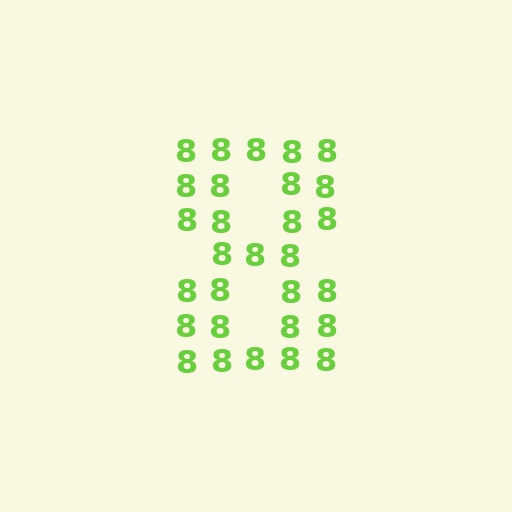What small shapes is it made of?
It is made of small digit 8's.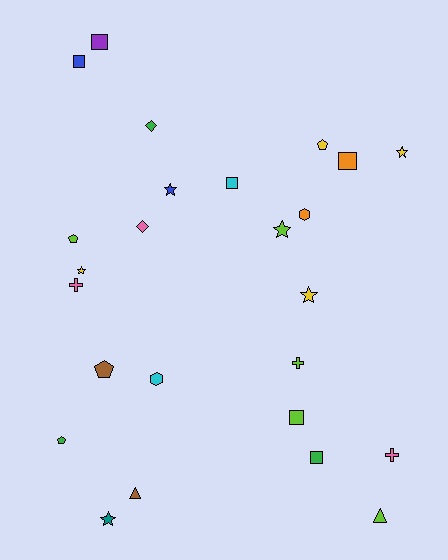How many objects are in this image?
There are 25 objects.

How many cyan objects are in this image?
There are 2 cyan objects.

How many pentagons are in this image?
There are 4 pentagons.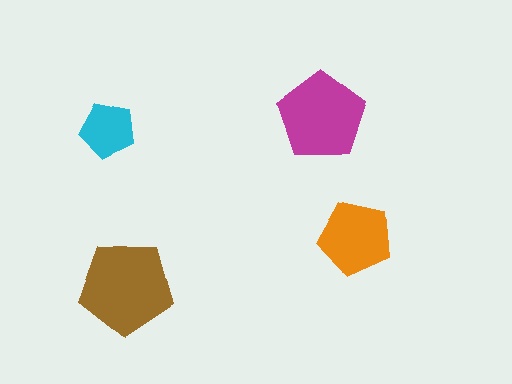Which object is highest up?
The magenta pentagon is topmost.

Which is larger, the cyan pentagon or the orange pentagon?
The orange one.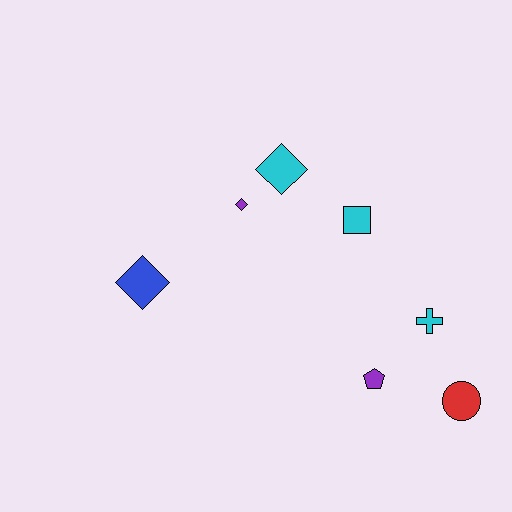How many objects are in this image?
There are 7 objects.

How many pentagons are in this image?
There is 1 pentagon.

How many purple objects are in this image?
There are 2 purple objects.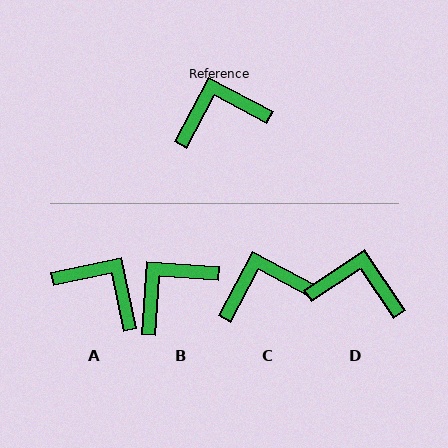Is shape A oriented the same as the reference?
No, it is off by about 50 degrees.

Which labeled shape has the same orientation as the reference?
C.